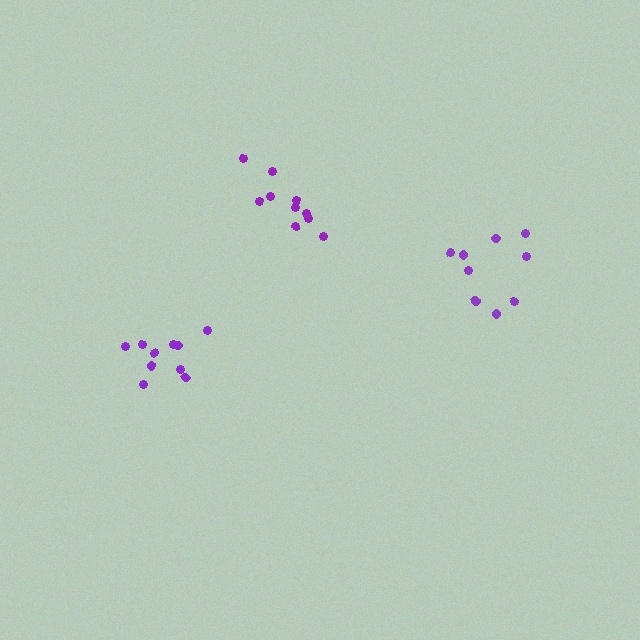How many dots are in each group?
Group 1: 10 dots, Group 2: 10 dots, Group 3: 9 dots (29 total).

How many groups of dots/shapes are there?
There are 3 groups.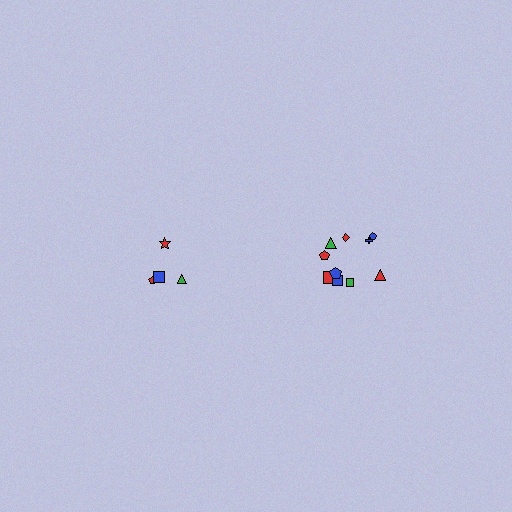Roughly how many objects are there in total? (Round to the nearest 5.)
Roughly 15 objects in total.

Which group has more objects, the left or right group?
The right group.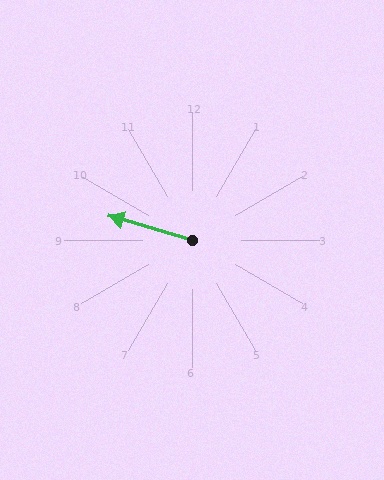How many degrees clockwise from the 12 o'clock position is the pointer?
Approximately 286 degrees.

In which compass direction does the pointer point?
West.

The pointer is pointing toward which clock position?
Roughly 10 o'clock.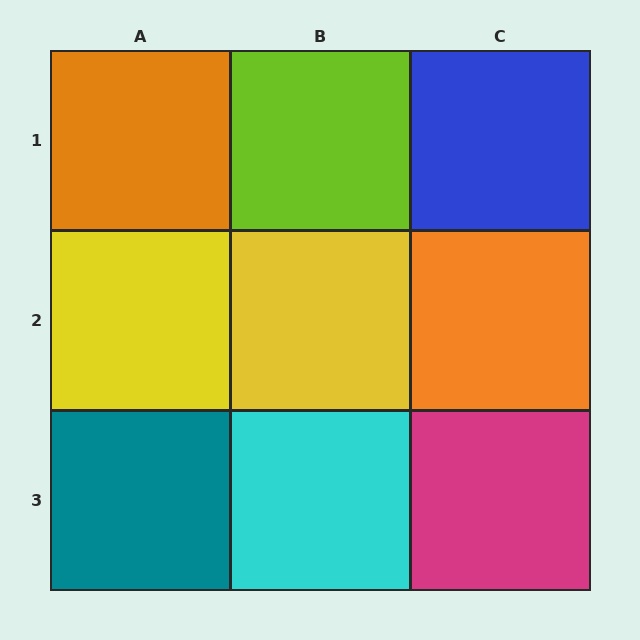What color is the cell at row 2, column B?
Yellow.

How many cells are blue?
1 cell is blue.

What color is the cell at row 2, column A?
Yellow.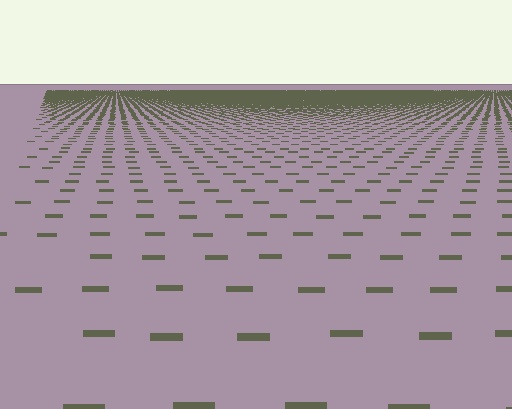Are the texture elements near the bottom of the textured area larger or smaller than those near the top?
Larger. Near the bottom, elements are closer to the viewer and appear at a bigger on-screen size.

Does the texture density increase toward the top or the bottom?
Density increases toward the top.